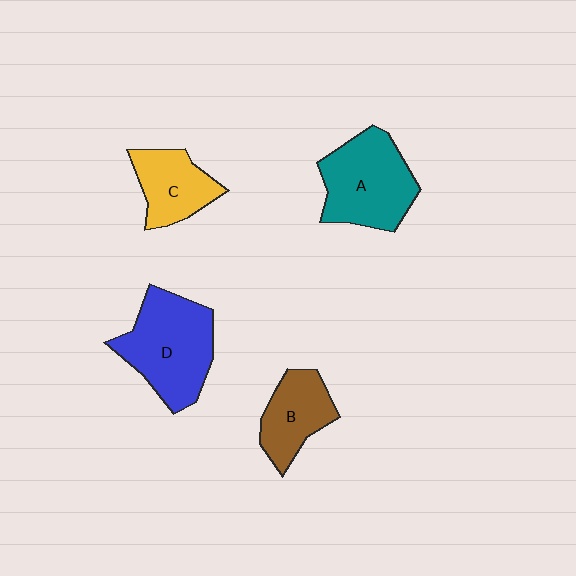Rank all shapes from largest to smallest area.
From largest to smallest: D (blue), A (teal), B (brown), C (yellow).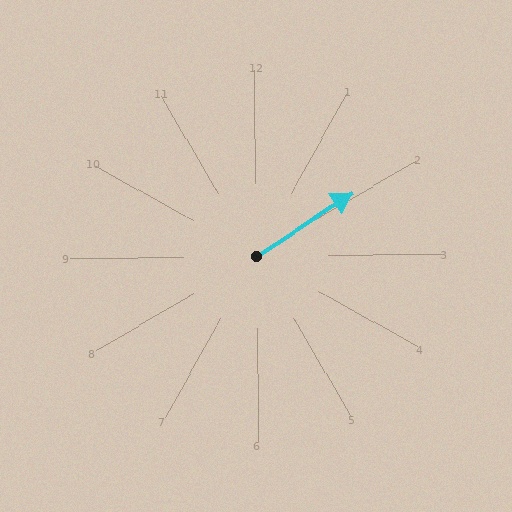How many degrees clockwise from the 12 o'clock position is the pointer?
Approximately 57 degrees.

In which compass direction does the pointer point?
Northeast.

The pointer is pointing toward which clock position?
Roughly 2 o'clock.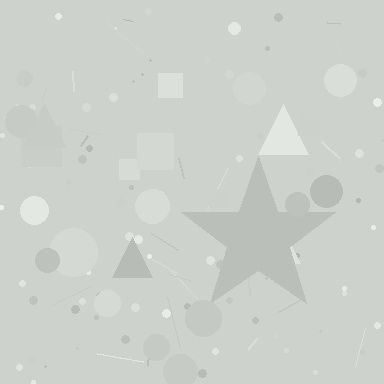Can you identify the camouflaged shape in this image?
The camouflaged shape is a star.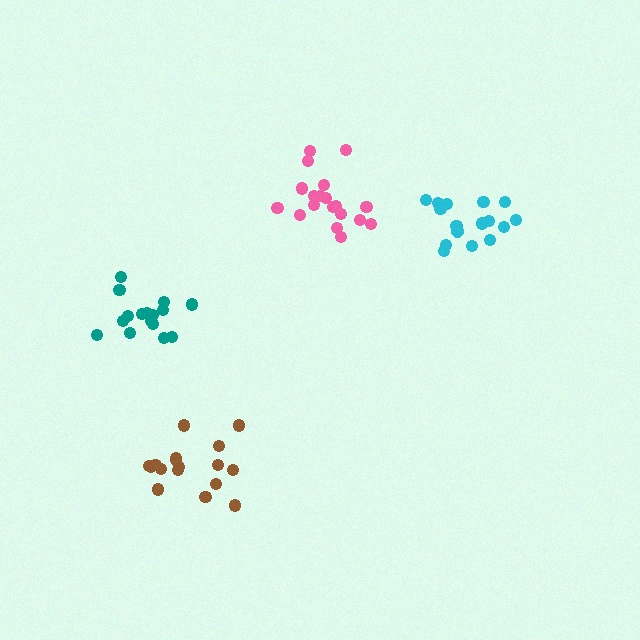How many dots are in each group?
Group 1: 17 dots, Group 2: 16 dots, Group 3: 19 dots, Group 4: 16 dots (68 total).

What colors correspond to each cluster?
The clusters are colored: brown, cyan, pink, teal.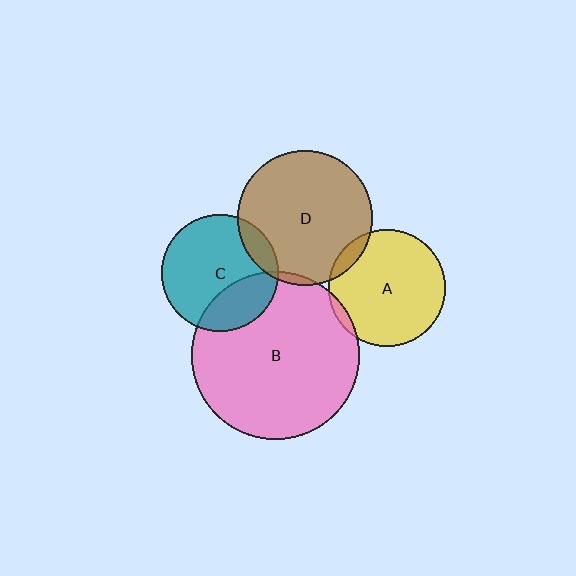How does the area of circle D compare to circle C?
Approximately 1.3 times.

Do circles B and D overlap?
Yes.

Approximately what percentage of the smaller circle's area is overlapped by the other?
Approximately 5%.